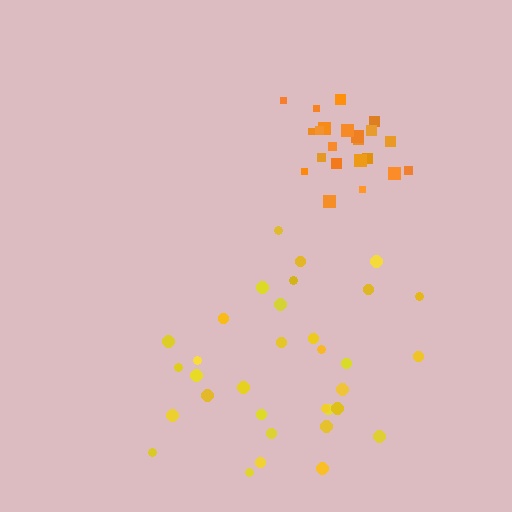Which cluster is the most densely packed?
Orange.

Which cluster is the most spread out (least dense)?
Yellow.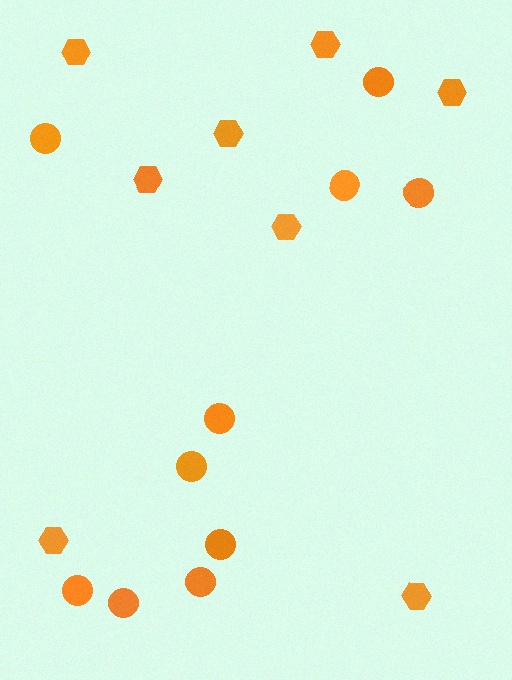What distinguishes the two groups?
There are 2 groups: one group of circles (10) and one group of hexagons (8).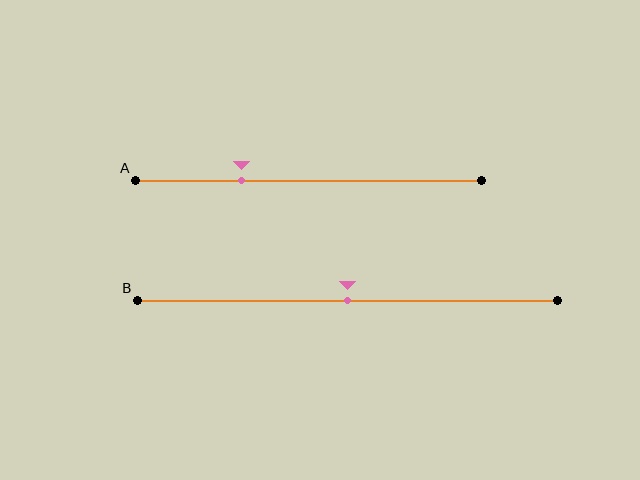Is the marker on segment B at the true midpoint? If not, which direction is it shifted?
Yes, the marker on segment B is at the true midpoint.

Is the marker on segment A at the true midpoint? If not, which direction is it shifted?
No, the marker on segment A is shifted to the left by about 19% of the segment length.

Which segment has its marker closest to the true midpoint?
Segment B has its marker closest to the true midpoint.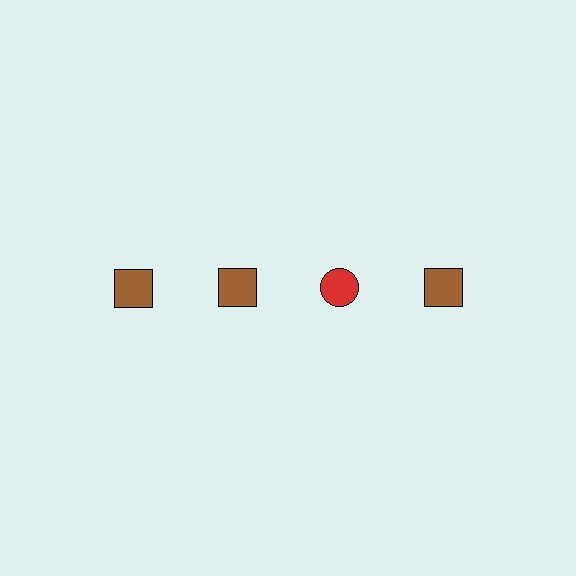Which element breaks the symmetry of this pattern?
The red circle in the top row, center column breaks the symmetry. All other shapes are brown squares.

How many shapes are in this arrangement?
There are 4 shapes arranged in a grid pattern.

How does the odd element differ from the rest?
It differs in both color (red instead of brown) and shape (circle instead of square).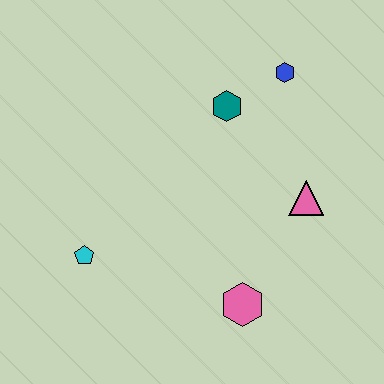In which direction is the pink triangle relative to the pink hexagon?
The pink triangle is above the pink hexagon.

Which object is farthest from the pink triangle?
The cyan pentagon is farthest from the pink triangle.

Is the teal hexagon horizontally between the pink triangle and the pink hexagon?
No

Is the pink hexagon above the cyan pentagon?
No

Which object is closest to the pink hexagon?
The pink triangle is closest to the pink hexagon.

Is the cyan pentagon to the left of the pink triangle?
Yes